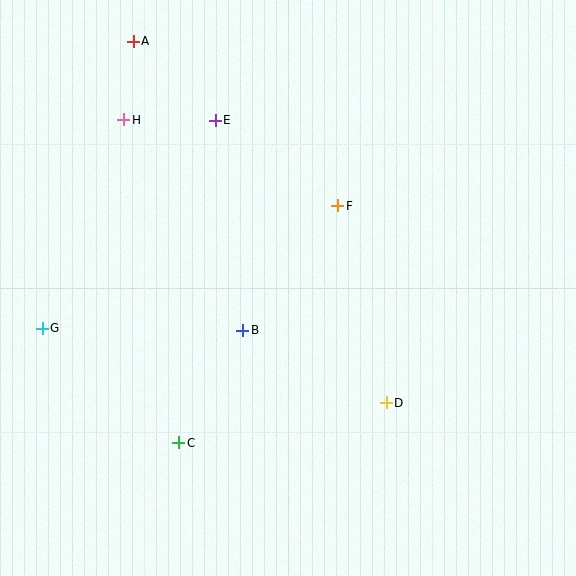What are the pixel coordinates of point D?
Point D is at (386, 403).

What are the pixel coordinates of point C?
Point C is at (179, 443).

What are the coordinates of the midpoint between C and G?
The midpoint between C and G is at (111, 386).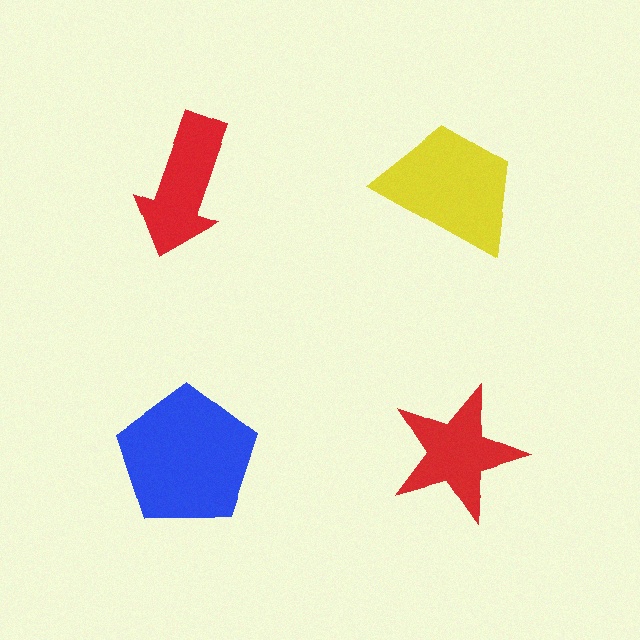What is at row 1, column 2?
A yellow trapezoid.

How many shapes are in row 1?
2 shapes.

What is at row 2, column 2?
A red star.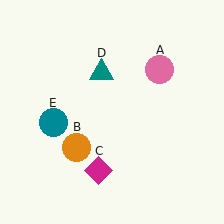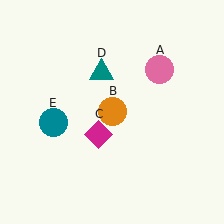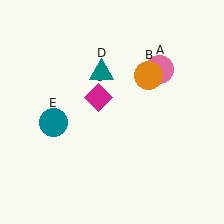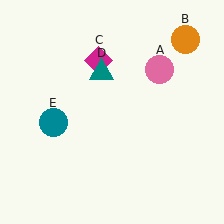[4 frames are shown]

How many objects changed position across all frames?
2 objects changed position: orange circle (object B), magenta diamond (object C).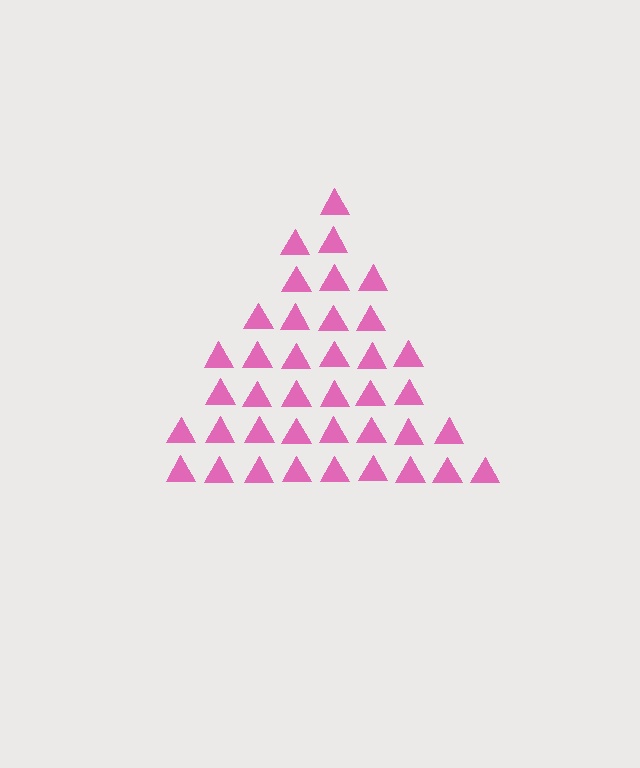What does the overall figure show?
The overall figure shows a triangle.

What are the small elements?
The small elements are triangles.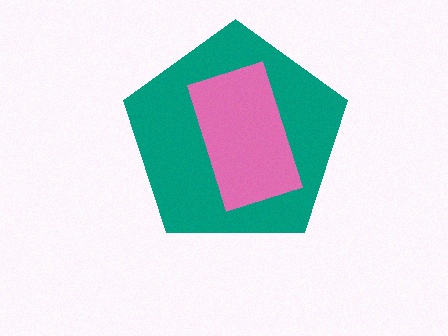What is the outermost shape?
The teal pentagon.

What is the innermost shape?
The pink rectangle.